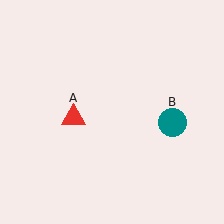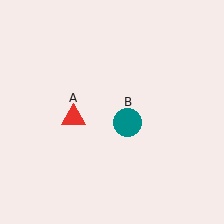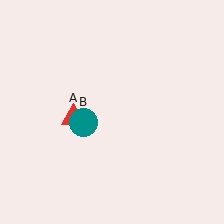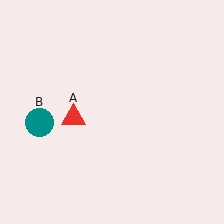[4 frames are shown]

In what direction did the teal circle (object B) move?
The teal circle (object B) moved left.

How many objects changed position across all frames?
1 object changed position: teal circle (object B).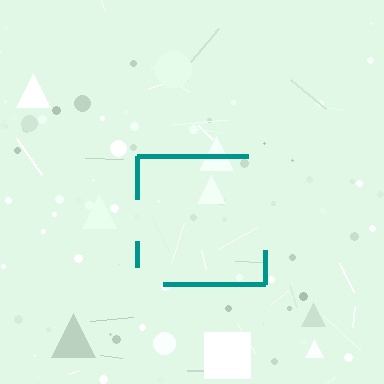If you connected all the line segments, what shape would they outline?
They would outline a square.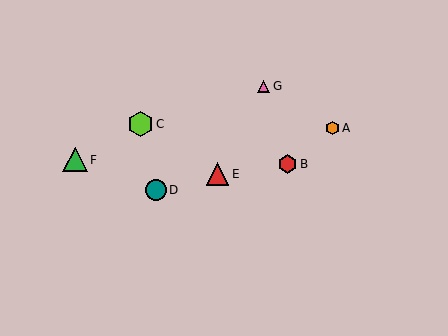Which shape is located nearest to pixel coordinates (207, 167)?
The red triangle (labeled E) at (218, 174) is nearest to that location.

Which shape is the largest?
The lime hexagon (labeled C) is the largest.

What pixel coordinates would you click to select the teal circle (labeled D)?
Click at (156, 190) to select the teal circle D.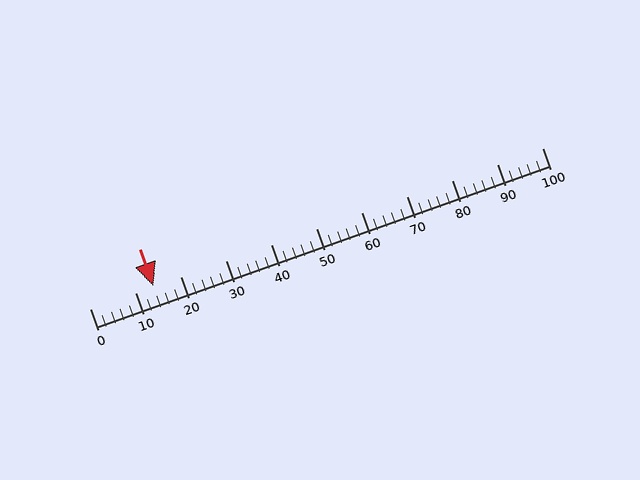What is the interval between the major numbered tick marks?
The major tick marks are spaced 10 units apart.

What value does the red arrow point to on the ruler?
The red arrow points to approximately 14.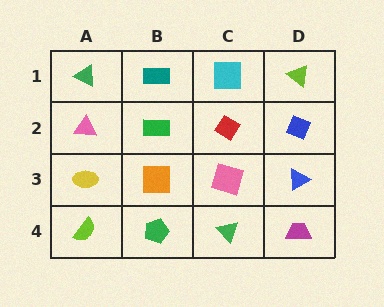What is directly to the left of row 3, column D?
A pink square.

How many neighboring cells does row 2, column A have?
3.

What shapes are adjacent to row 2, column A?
A green triangle (row 1, column A), a yellow ellipse (row 3, column A), a green rectangle (row 2, column B).